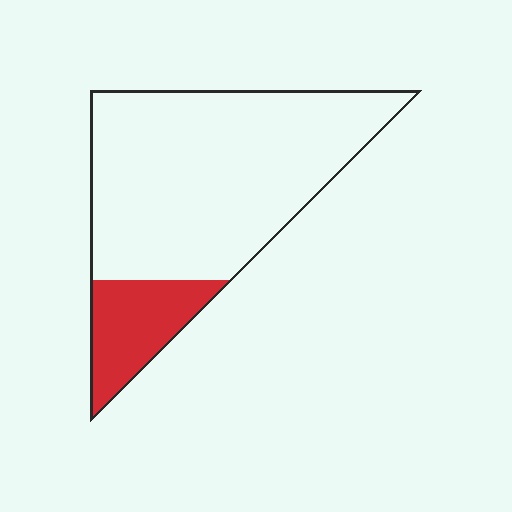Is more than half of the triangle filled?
No.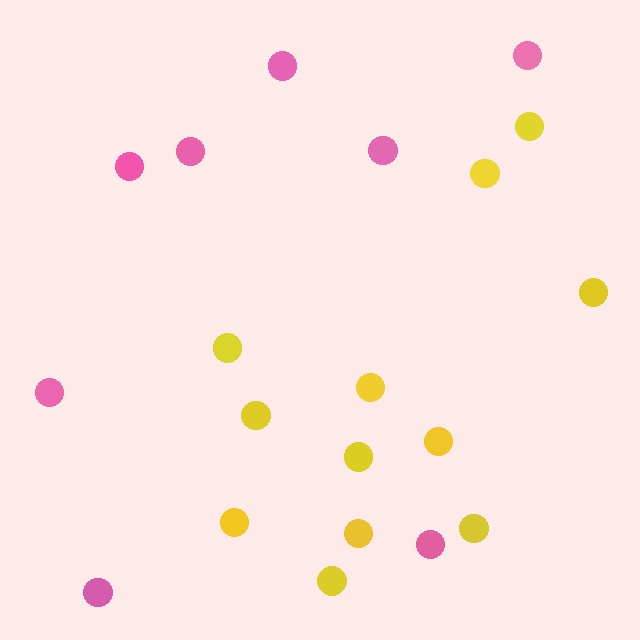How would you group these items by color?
There are 2 groups: one group of yellow circles (12) and one group of pink circles (8).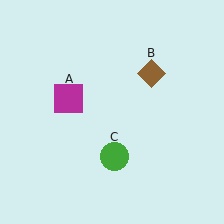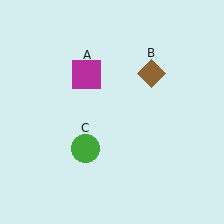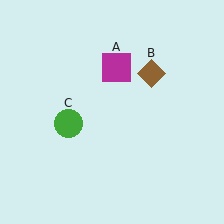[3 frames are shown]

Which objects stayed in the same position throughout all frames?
Brown diamond (object B) remained stationary.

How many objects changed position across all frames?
2 objects changed position: magenta square (object A), green circle (object C).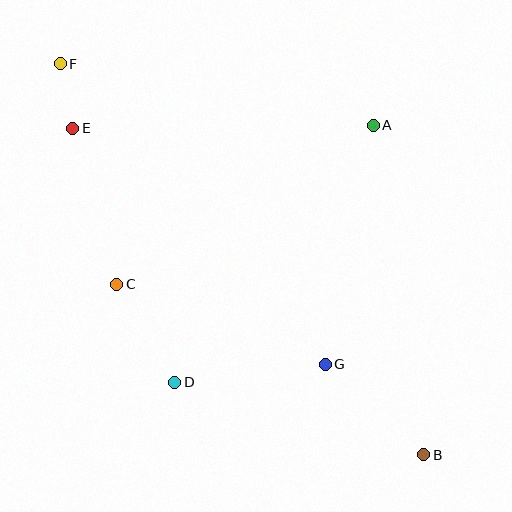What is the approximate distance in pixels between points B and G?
The distance between B and G is approximately 134 pixels.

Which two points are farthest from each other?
Points B and F are farthest from each other.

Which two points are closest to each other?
Points E and F are closest to each other.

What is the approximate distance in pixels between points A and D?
The distance between A and D is approximately 324 pixels.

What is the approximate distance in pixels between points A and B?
The distance between A and B is approximately 333 pixels.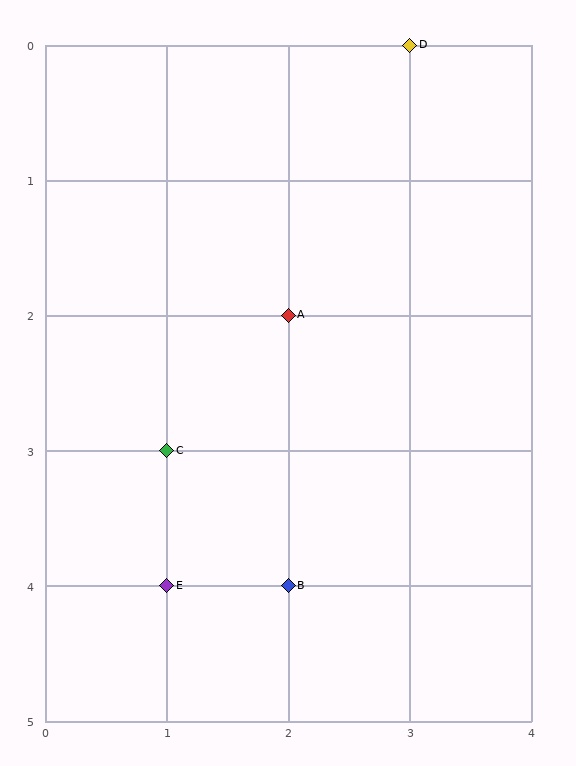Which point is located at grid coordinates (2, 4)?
Point B is at (2, 4).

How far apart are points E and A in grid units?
Points E and A are 1 column and 2 rows apart (about 2.2 grid units diagonally).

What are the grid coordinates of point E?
Point E is at grid coordinates (1, 4).